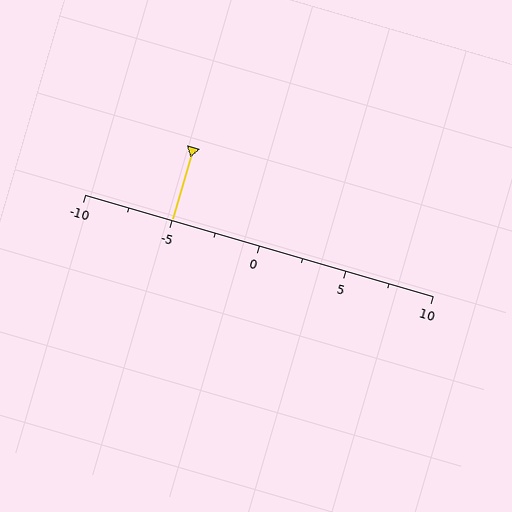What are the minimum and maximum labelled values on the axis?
The axis runs from -10 to 10.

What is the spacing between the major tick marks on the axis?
The major ticks are spaced 5 apart.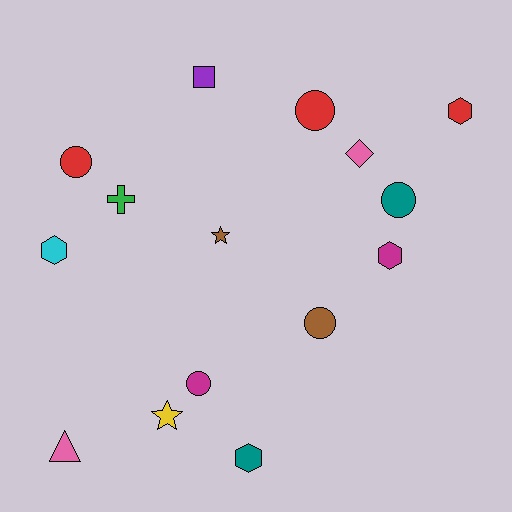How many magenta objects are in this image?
There are 2 magenta objects.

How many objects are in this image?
There are 15 objects.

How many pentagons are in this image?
There are no pentagons.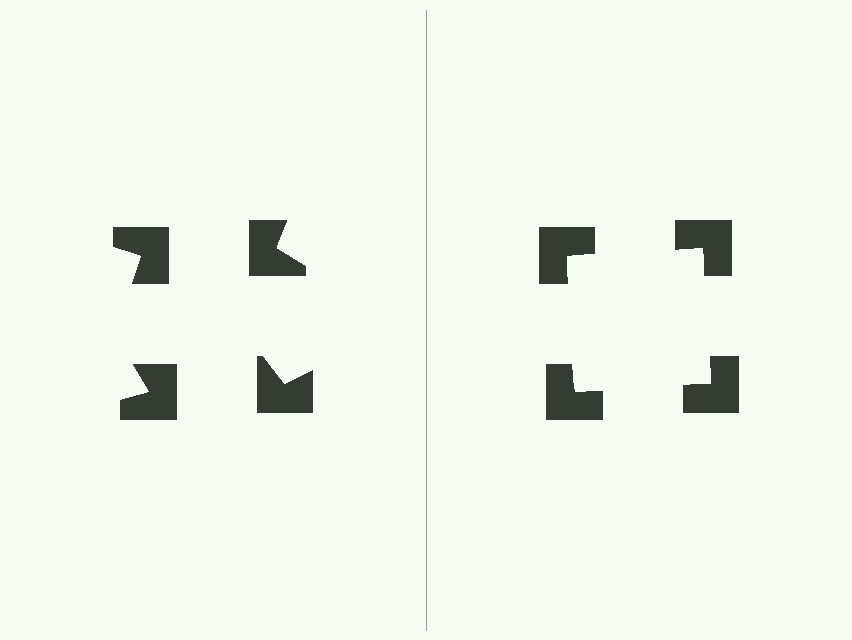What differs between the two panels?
The notched squares are positioned identically on both sides; only the wedge orientations differ. On the right they align to a square; on the left they are misaligned.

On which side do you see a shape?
An illusory square appears on the right side. On the left side the wedge cuts are rotated, so no coherent shape forms.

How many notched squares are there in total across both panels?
8 — 4 on each side.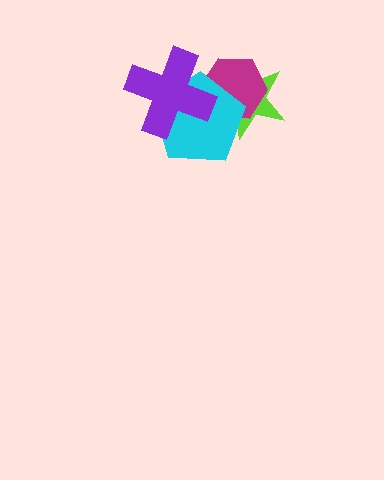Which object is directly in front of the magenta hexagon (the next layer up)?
The cyan pentagon is directly in front of the magenta hexagon.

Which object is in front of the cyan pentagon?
The purple cross is in front of the cyan pentagon.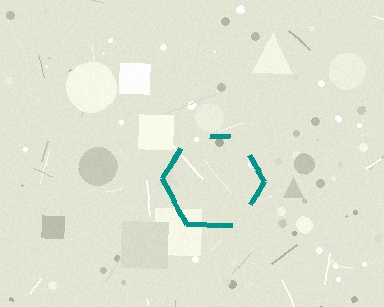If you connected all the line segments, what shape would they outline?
They would outline a hexagon.